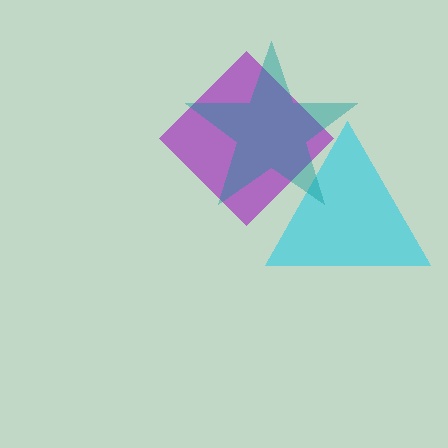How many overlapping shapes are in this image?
There are 3 overlapping shapes in the image.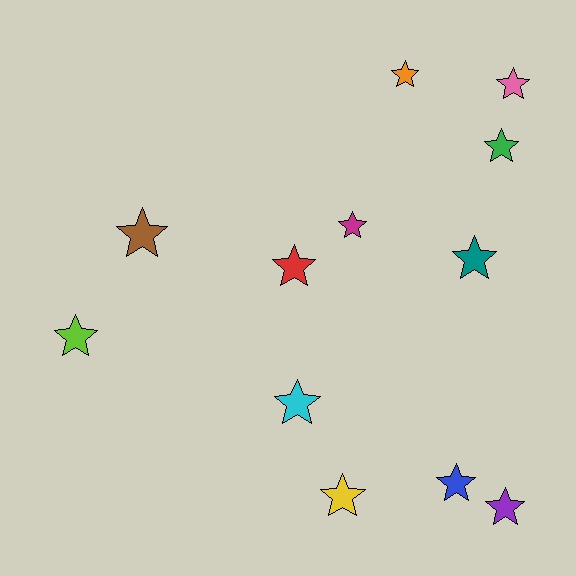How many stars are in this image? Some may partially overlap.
There are 12 stars.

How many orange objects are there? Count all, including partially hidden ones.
There is 1 orange object.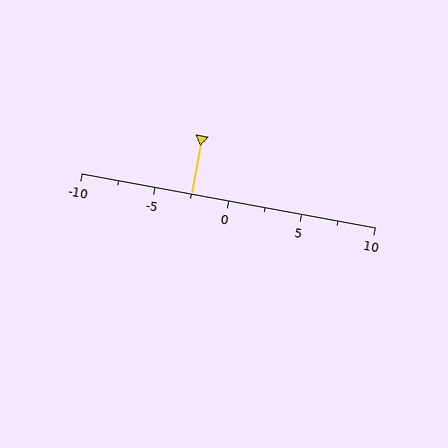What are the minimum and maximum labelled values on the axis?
The axis runs from -10 to 10.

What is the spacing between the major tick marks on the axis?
The major ticks are spaced 5 apart.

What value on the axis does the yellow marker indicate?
The marker indicates approximately -2.5.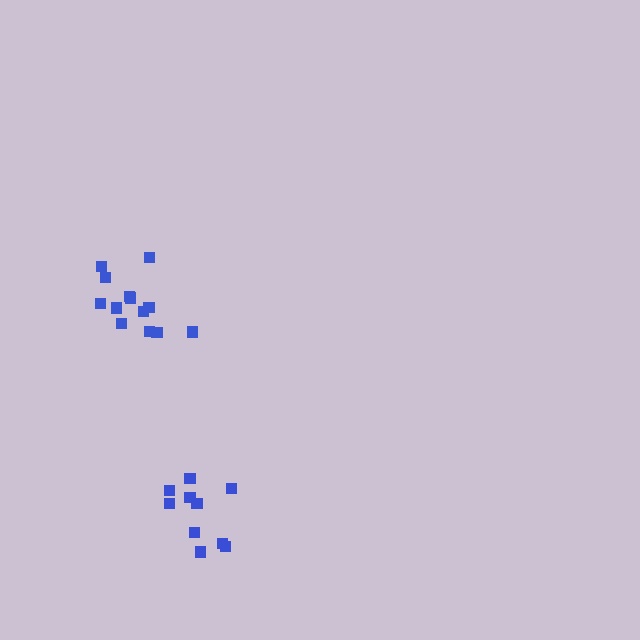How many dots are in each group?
Group 1: 10 dots, Group 2: 13 dots (23 total).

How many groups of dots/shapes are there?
There are 2 groups.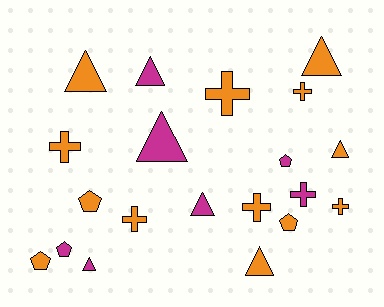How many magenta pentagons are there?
There are 2 magenta pentagons.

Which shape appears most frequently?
Triangle, with 8 objects.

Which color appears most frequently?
Orange, with 13 objects.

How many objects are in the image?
There are 20 objects.